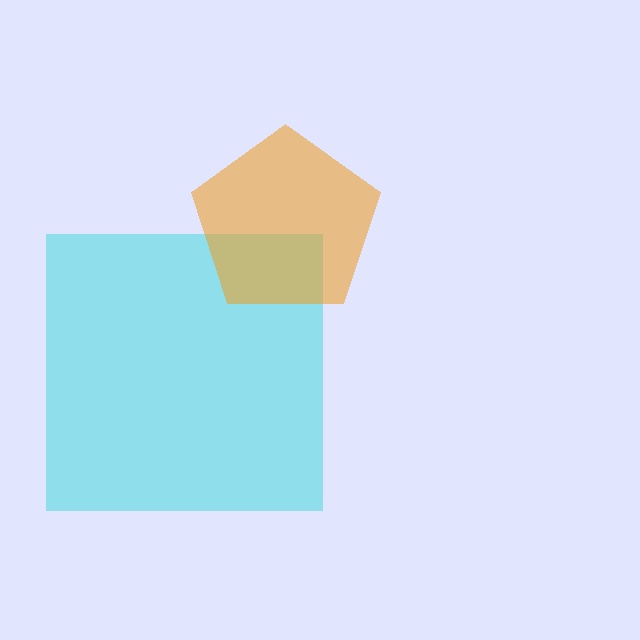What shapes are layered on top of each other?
The layered shapes are: a cyan square, an orange pentagon.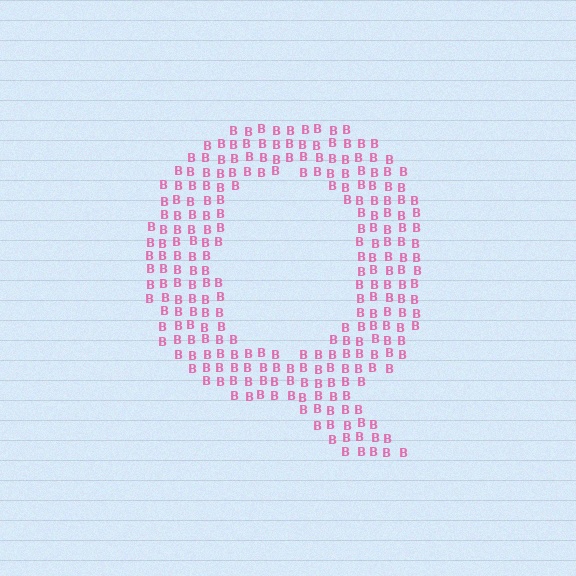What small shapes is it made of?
It is made of small letter B's.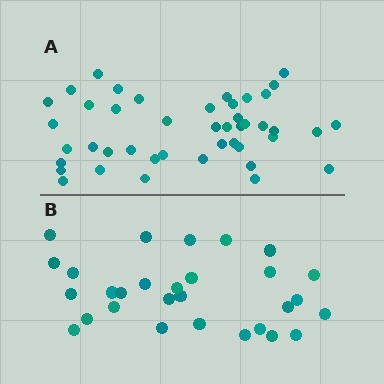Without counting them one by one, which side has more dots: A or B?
Region A (the top region) has more dots.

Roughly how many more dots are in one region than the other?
Region A has approximately 15 more dots than region B.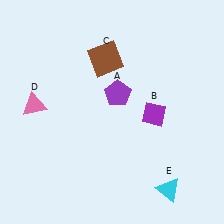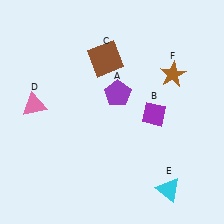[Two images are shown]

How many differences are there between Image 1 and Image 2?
There is 1 difference between the two images.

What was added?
A brown star (F) was added in Image 2.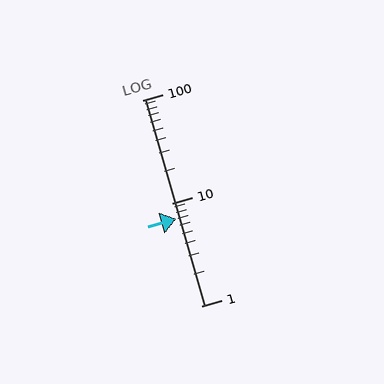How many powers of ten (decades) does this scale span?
The scale spans 2 decades, from 1 to 100.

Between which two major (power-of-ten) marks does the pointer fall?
The pointer is between 1 and 10.